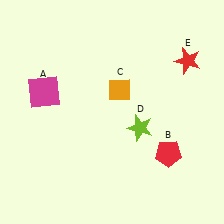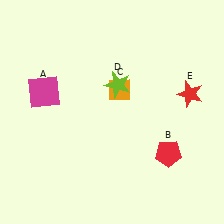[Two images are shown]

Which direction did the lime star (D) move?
The lime star (D) moved up.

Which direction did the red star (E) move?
The red star (E) moved down.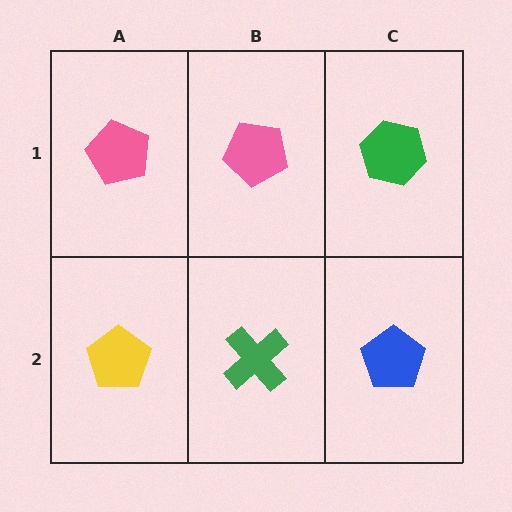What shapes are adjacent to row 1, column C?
A blue pentagon (row 2, column C), a pink pentagon (row 1, column B).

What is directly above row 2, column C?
A green hexagon.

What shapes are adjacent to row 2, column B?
A pink pentagon (row 1, column B), a yellow pentagon (row 2, column A), a blue pentagon (row 2, column C).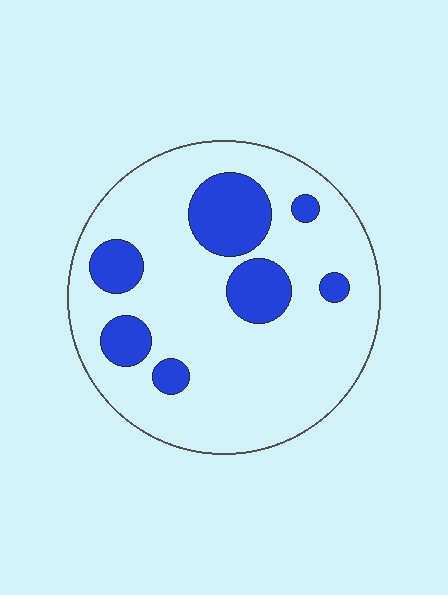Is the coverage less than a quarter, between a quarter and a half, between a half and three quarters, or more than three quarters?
Less than a quarter.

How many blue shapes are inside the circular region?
7.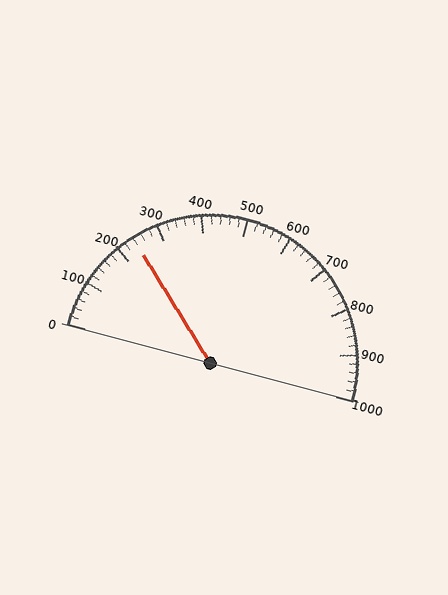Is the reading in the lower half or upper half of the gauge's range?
The reading is in the lower half of the range (0 to 1000).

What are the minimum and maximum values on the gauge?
The gauge ranges from 0 to 1000.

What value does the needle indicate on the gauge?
The needle indicates approximately 240.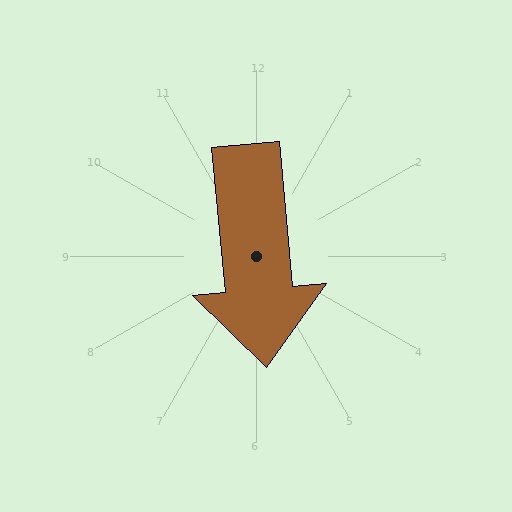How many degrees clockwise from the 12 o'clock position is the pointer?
Approximately 175 degrees.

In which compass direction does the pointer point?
South.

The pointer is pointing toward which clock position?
Roughly 6 o'clock.